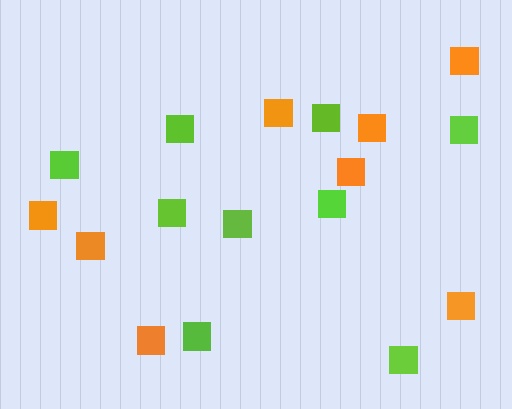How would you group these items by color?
There are 2 groups: one group of lime squares (9) and one group of orange squares (8).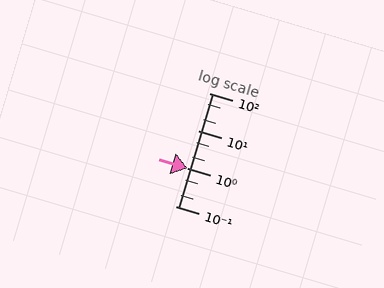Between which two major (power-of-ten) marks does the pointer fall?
The pointer is between 1 and 10.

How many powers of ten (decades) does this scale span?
The scale spans 3 decades, from 0.1 to 100.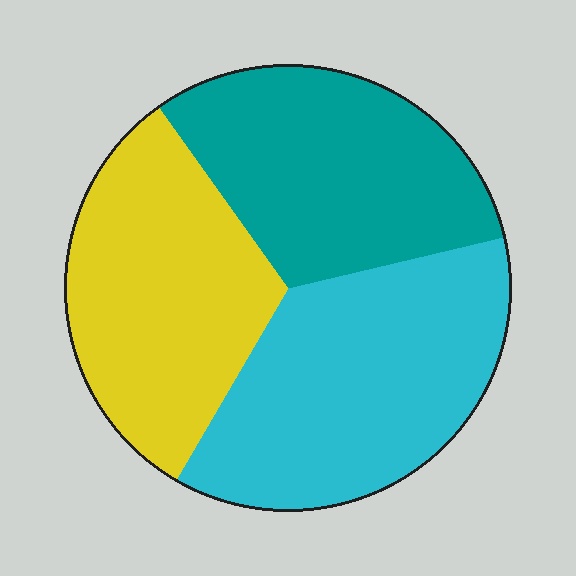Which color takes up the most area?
Cyan, at roughly 35%.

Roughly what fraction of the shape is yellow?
Yellow takes up about one third (1/3) of the shape.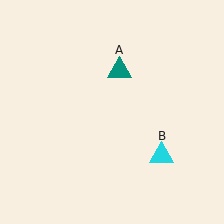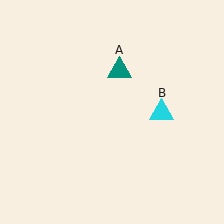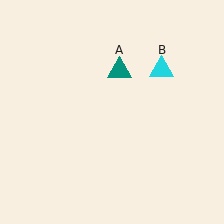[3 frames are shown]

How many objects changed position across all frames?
1 object changed position: cyan triangle (object B).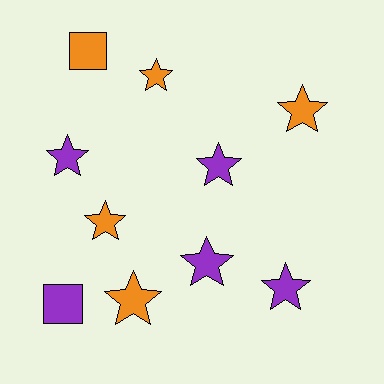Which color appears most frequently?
Purple, with 5 objects.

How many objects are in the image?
There are 10 objects.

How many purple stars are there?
There are 4 purple stars.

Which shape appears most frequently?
Star, with 8 objects.